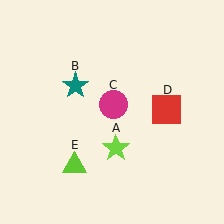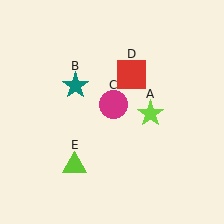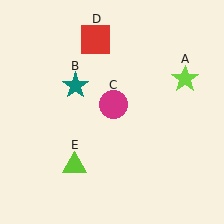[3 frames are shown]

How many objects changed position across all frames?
2 objects changed position: lime star (object A), red square (object D).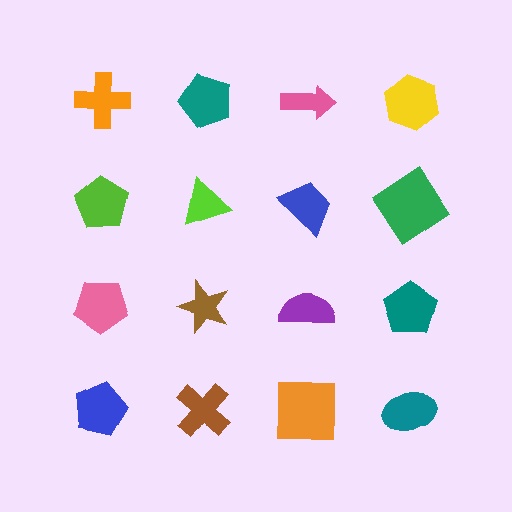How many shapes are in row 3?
4 shapes.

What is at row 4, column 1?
A blue pentagon.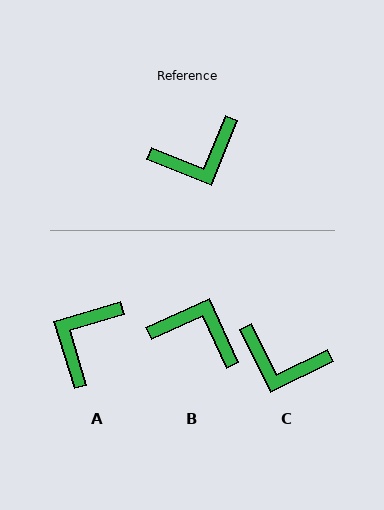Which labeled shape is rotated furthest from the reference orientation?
A, about 141 degrees away.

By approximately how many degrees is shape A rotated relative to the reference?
Approximately 141 degrees clockwise.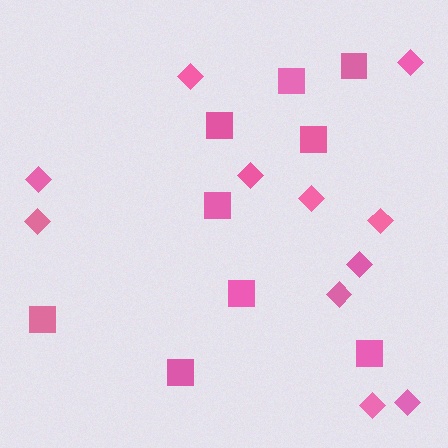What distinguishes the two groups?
There are 2 groups: one group of squares (9) and one group of diamonds (11).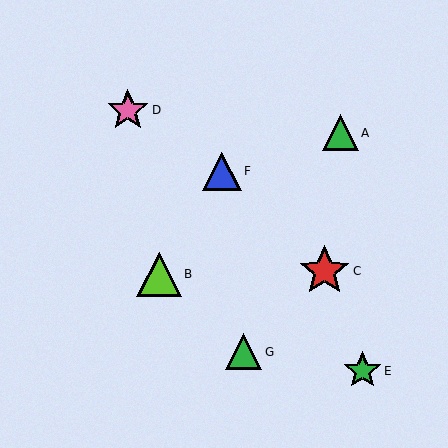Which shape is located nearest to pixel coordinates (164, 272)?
The lime triangle (labeled B) at (159, 274) is nearest to that location.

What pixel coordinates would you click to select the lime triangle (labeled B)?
Click at (159, 274) to select the lime triangle B.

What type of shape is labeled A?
Shape A is a green triangle.